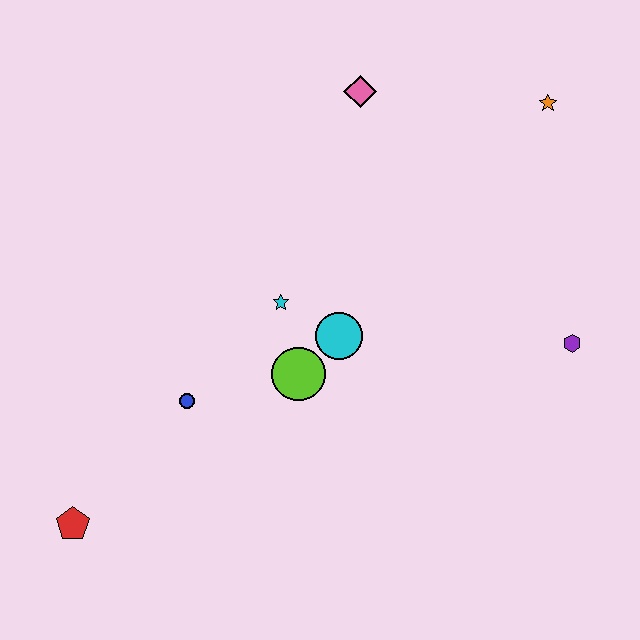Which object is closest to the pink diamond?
The orange star is closest to the pink diamond.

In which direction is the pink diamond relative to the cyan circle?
The pink diamond is above the cyan circle.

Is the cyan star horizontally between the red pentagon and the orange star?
Yes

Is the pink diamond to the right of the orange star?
No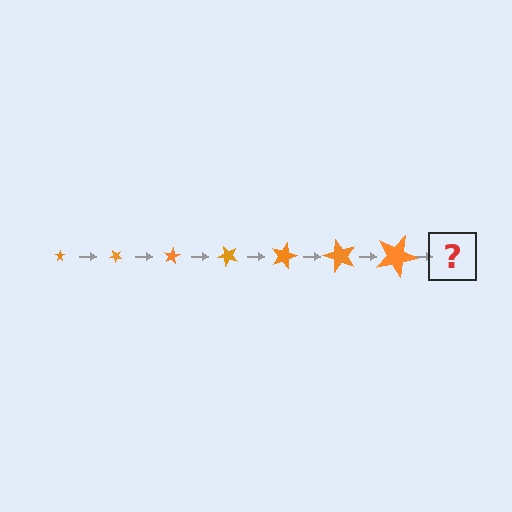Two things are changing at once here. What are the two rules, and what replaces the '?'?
The two rules are that the star grows larger each step and it rotates 40 degrees each step. The '?' should be a star, larger than the previous one and rotated 280 degrees from the start.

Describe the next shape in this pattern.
It should be a star, larger than the previous one and rotated 280 degrees from the start.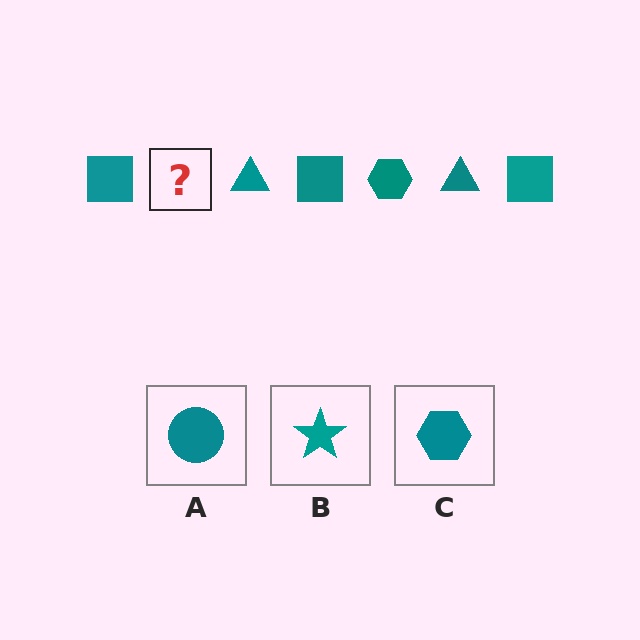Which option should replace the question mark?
Option C.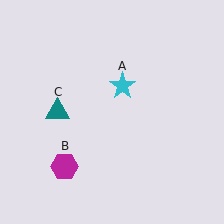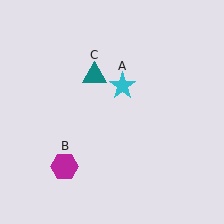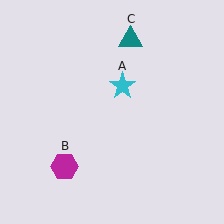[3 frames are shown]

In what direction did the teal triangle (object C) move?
The teal triangle (object C) moved up and to the right.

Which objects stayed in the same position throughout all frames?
Cyan star (object A) and magenta hexagon (object B) remained stationary.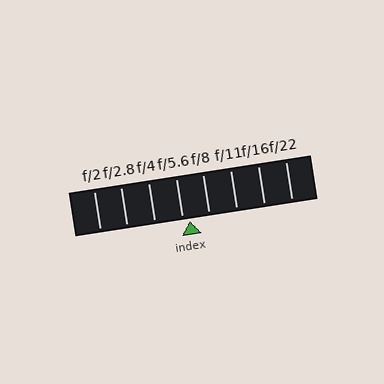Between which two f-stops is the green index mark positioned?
The index mark is between f/5.6 and f/8.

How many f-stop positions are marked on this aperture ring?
There are 8 f-stop positions marked.